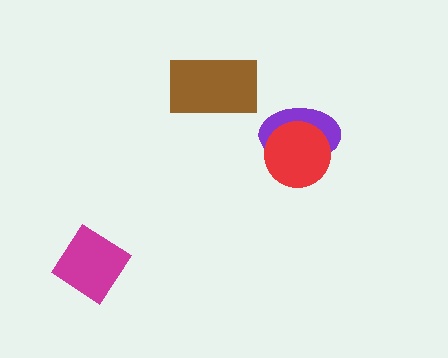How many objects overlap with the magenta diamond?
0 objects overlap with the magenta diamond.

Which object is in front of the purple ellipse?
The red circle is in front of the purple ellipse.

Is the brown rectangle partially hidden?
No, no other shape covers it.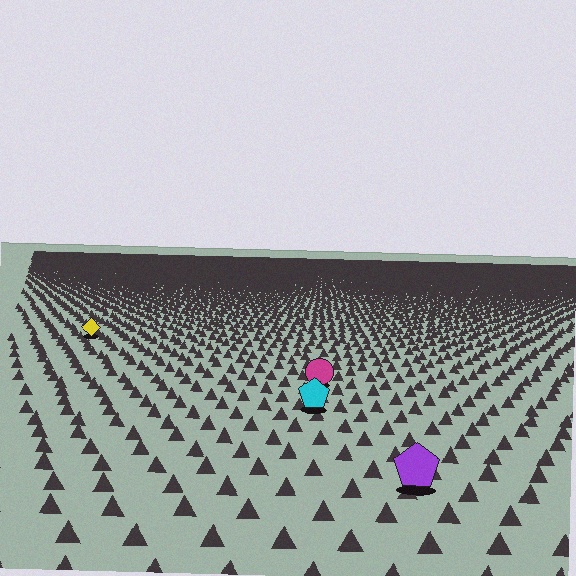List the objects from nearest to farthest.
From nearest to farthest: the purple pentagon, the cyan pentagon, the magenta circle, the yellow diamond.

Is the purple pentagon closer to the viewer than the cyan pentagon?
Yes. The purple pentagon is closer — you can tell from the texture gradient: the ground texture is coarser near it.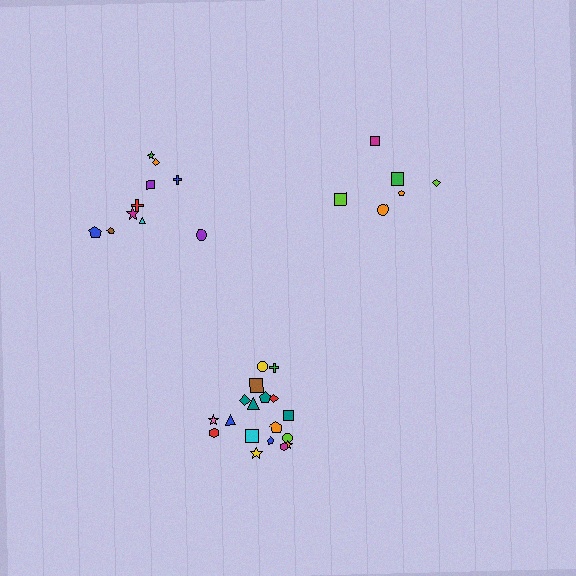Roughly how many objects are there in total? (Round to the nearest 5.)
Roughly 35 objects in total.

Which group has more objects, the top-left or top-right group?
The top-left group.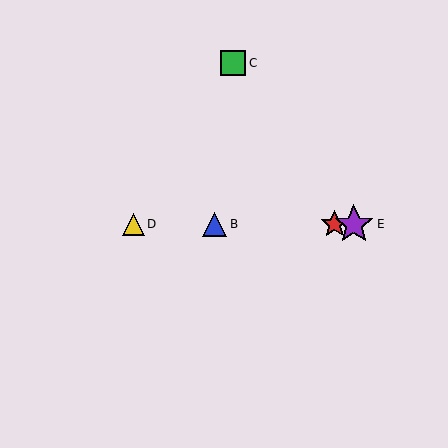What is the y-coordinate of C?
Object C is at y≈63.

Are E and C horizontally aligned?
No, E is at y≈224 and C is at y≈63.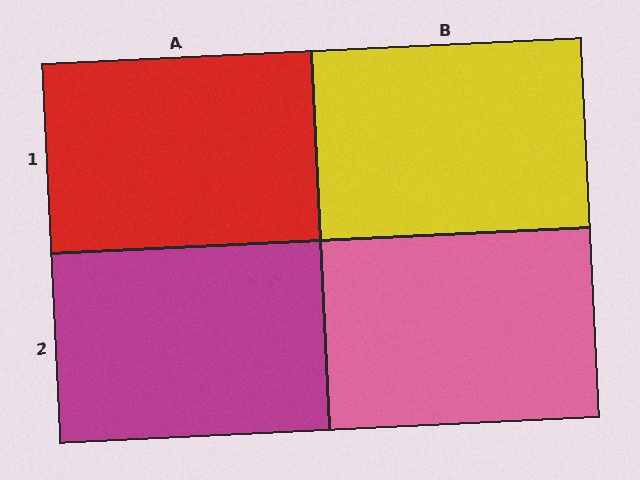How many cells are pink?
1 cell is pink.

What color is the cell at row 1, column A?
Red.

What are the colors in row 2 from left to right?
Magenta, pink.